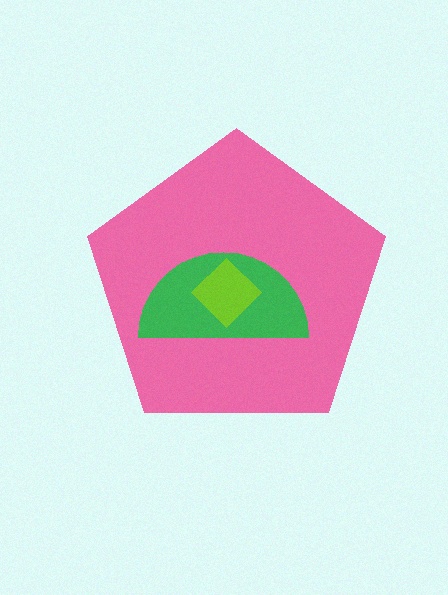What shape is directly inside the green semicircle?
The lime diamond.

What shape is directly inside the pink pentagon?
The green semicircle.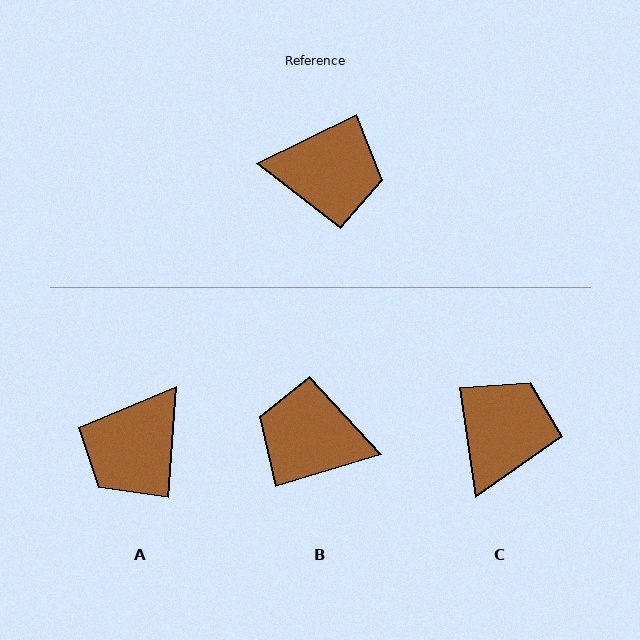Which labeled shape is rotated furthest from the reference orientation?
B, about 171 degrees away.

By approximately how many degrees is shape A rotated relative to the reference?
Approximately 120 degrees clockwise.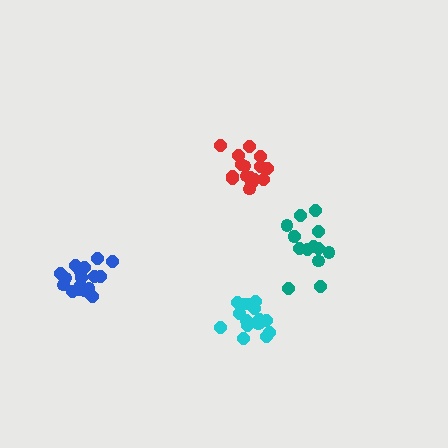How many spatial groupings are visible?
There are 4 spatial groupings.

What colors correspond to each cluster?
The clusters are colored: cyan, blue, teal, red.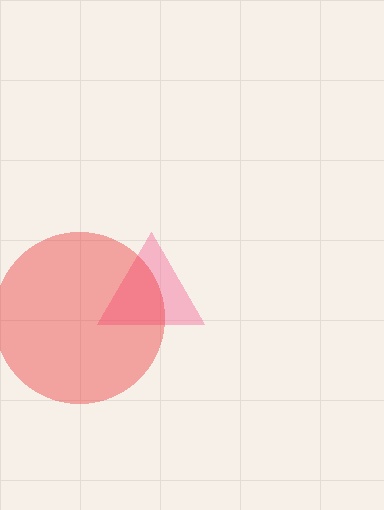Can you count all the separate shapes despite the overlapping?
Yes, there are 2 separate shapes.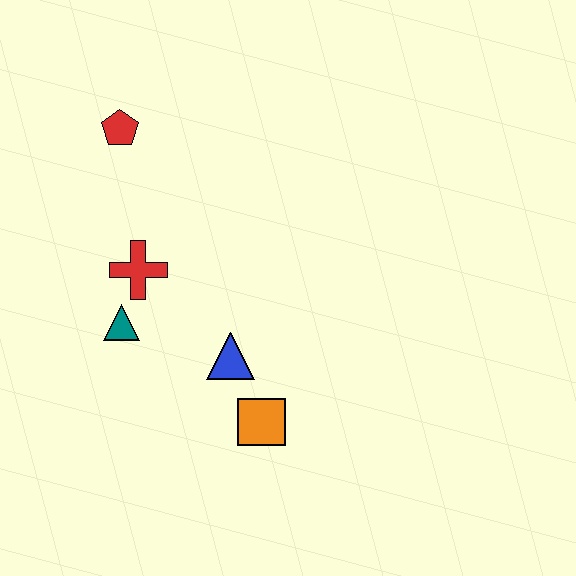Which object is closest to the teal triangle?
The red cross is closest to the teal triangle.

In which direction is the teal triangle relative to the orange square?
The teal triangle is to the left of the orange square.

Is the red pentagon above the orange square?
Yes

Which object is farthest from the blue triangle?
The red pentagon is farthest from the blue triangle.